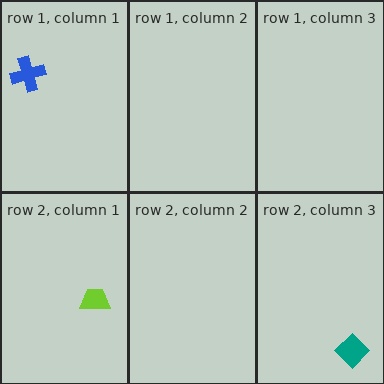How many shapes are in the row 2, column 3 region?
1.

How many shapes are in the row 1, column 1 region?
1.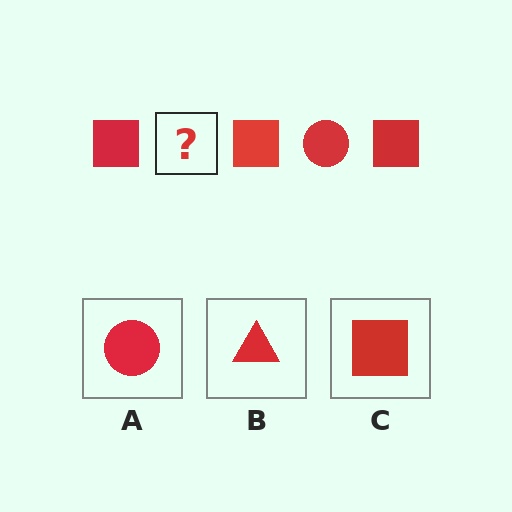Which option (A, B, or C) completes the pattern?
A.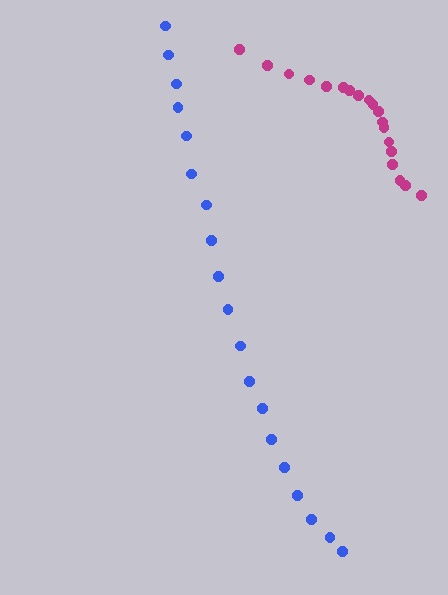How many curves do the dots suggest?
There are 2 distinct paths.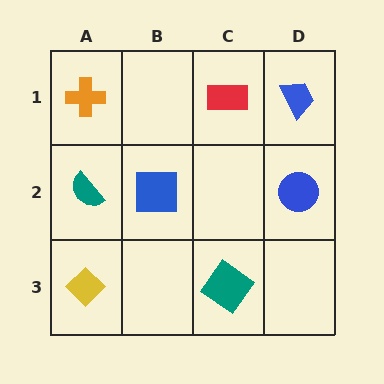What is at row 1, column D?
A blue trapezoid.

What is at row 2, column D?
A blue circle.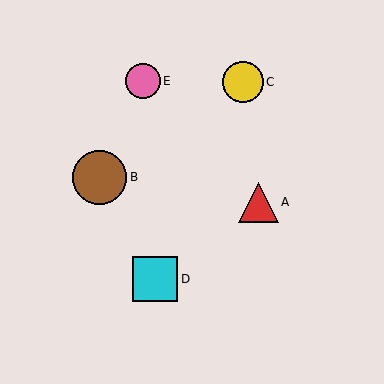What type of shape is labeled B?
Shape B is a brown circle.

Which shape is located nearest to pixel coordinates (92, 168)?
The brown circle (labeled B) at (100, 177) is nearest to that location.